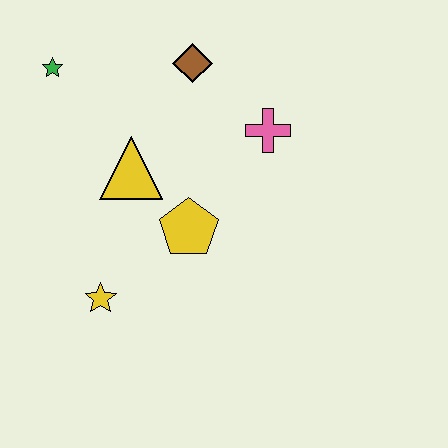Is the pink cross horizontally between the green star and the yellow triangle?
No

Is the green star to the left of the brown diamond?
Yes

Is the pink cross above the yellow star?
Yes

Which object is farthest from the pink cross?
The yellow star is farthest from the pink cross.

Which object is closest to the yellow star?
The yellow pentagon is closest to the yellow star.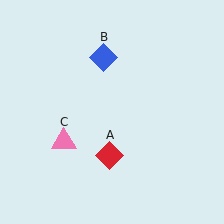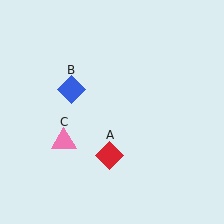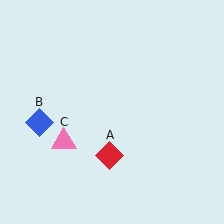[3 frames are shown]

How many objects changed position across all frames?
1 object changed position: blue diamond (object B).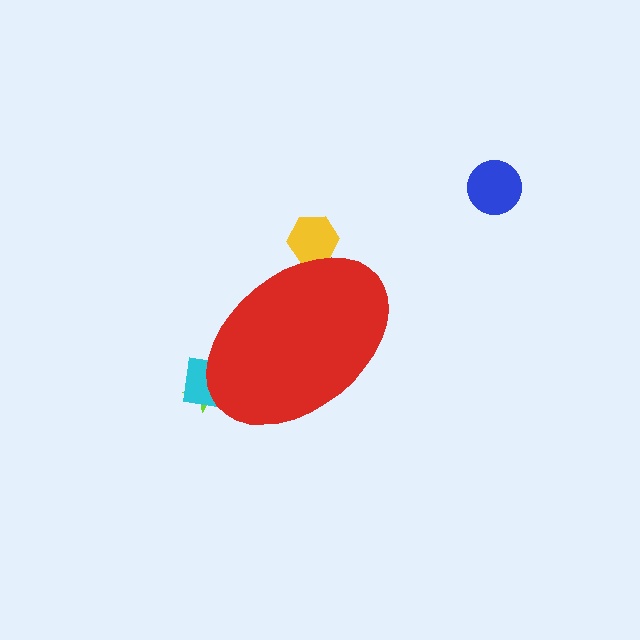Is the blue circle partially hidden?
No, the blue circle is fully visible.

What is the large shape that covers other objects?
A red ellipse.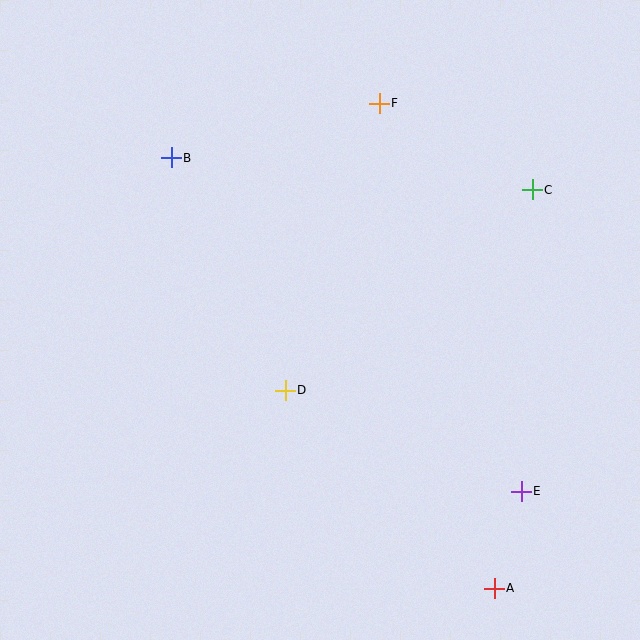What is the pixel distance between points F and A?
The distance between F and A is 499 pixels.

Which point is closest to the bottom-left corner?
Point D is closest to the bottom-left corner.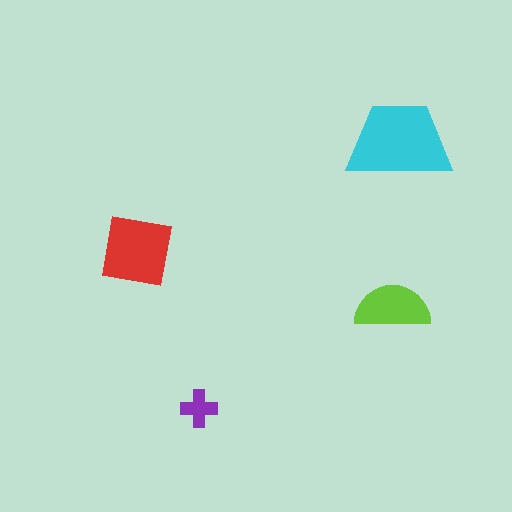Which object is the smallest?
The purple cross.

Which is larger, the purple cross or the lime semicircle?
The lime semicircle.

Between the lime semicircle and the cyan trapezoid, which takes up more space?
The cyan trapezoid.